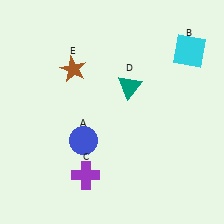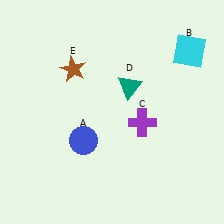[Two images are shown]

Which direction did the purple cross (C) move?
The purple cross (C) moved right.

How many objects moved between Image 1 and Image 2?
1 object moved between the two images.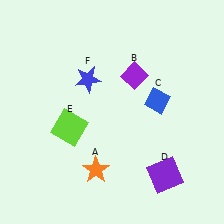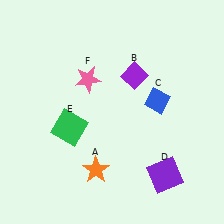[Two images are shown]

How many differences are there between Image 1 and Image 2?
There are 2 differences between the two images.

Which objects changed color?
E changed from lime to green. F changed from blue to pink.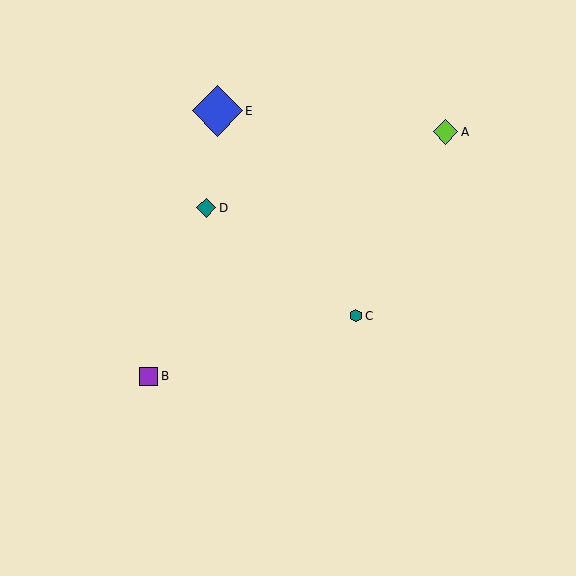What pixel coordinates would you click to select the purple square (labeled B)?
Click at (148, 376) to select the purple square B.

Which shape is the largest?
The blue diamond (labeled E) is the largest.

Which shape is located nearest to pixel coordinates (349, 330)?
The teal hexagon (labeled C) at (356, 316) is nearest to that location.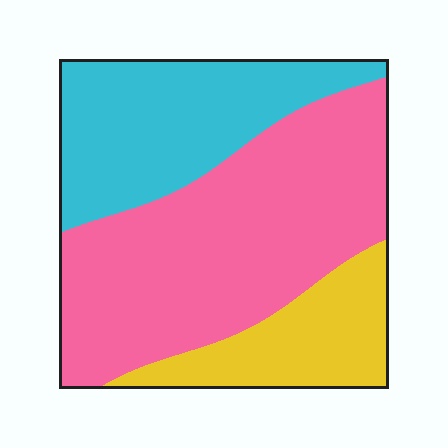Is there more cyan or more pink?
Pink.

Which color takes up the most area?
Pink, at roughly 50%.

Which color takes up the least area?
Yellow, at roughly 20%.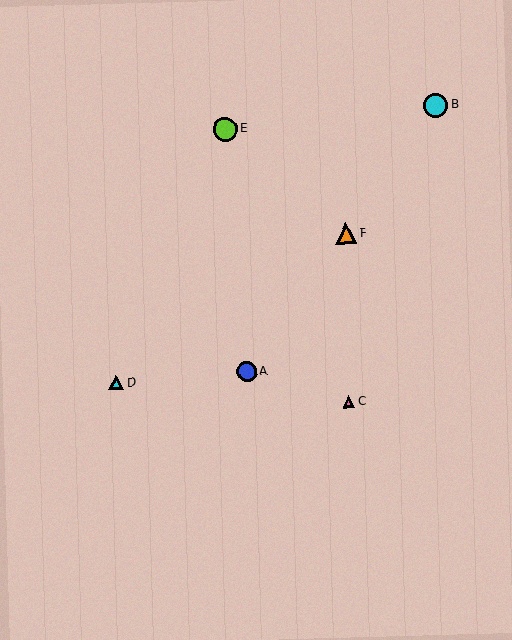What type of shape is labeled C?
Shape C is a pink triangle.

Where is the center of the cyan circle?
The center of the cyan circle is at (436, 105).